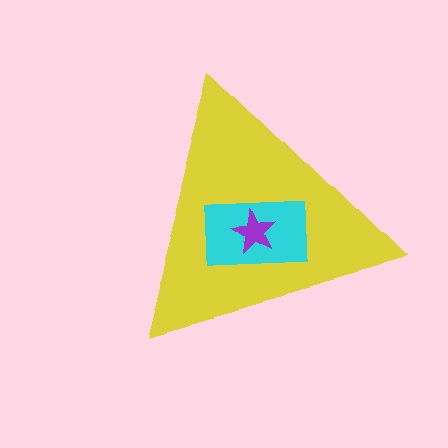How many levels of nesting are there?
3.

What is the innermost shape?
The purple star.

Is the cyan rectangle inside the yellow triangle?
Yes.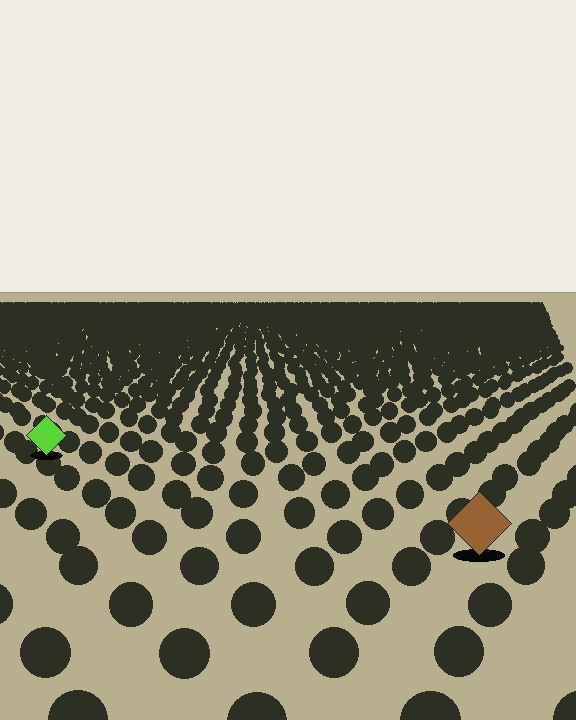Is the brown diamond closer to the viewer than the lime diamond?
Yes. The brown diamond is closer — you can tell from the texture gradient: the ground texture is coarser near it.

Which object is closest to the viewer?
The brown diamond is closest. The texture marks near it are larger and more spread out.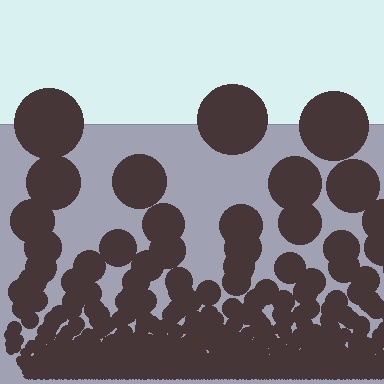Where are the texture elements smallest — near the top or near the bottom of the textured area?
Near the bottom.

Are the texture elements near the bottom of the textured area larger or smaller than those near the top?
Smaller. The gradient is inverted — elements near the bottom are smaller and denser.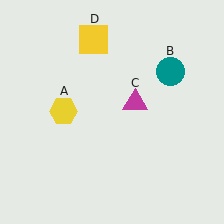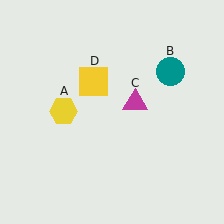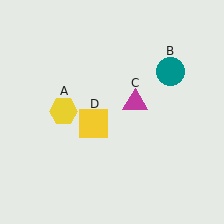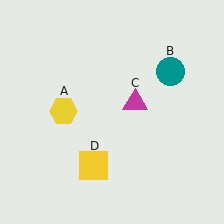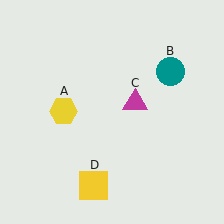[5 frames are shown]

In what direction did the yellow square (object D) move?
The yellow square (object D) moved down.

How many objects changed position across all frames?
1 object changed position: yellow square (object D).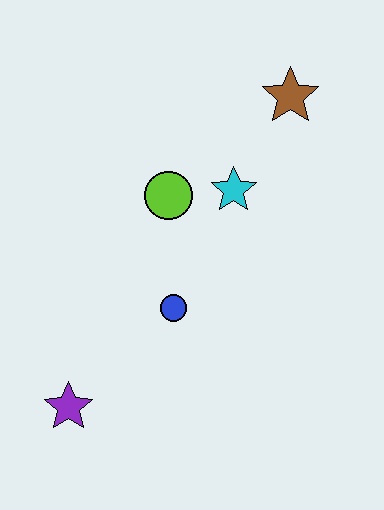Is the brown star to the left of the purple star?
No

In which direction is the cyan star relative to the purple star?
The cyan star is above the purple star.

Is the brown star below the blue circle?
No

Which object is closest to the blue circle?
The lime circle is closest to the blue circle.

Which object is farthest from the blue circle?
The brown star is farthest from the blue circle.